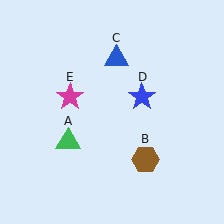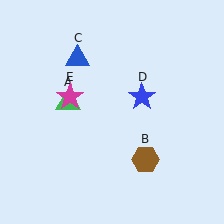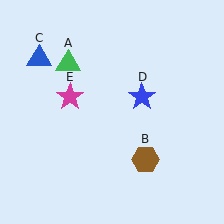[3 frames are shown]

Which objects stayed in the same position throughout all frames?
Brown hexagon (object B) and blue star (object D) and magenta star (object E) remained stationary.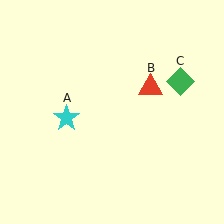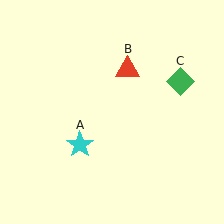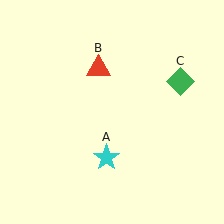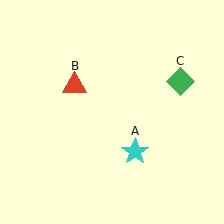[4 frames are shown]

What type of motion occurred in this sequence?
The cyan star (object A), red triangle (object B) rotated counterclockwise around the center of the scene.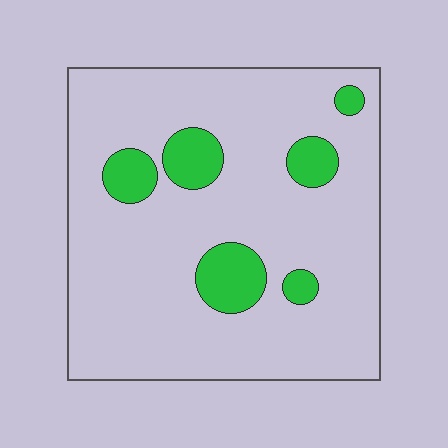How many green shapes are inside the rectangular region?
6.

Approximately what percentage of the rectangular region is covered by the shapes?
Approximately 15%.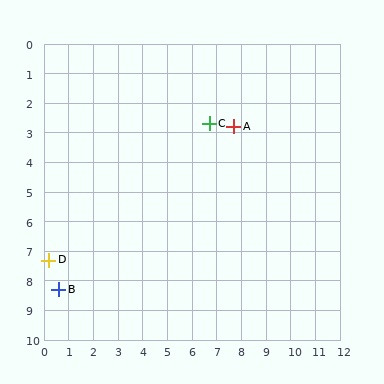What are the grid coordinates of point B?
Point B is at approximately (0.6, 8.3).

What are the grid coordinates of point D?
Point D is at approximately (0.2, 7.3).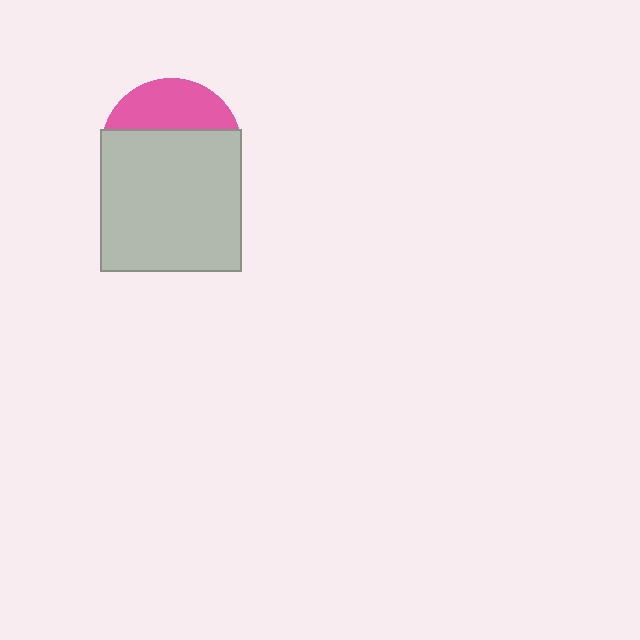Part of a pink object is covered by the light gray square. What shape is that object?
It is a circle.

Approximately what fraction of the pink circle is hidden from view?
Roughly 67% of the pink circle is hidden behind the light gray square.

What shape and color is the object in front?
The object in front is a light gray square.